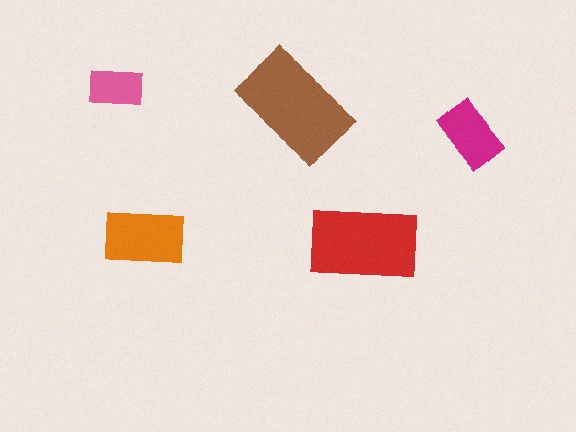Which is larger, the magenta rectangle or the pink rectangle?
The magenta one.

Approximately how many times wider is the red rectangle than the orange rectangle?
About 1.5 times wider.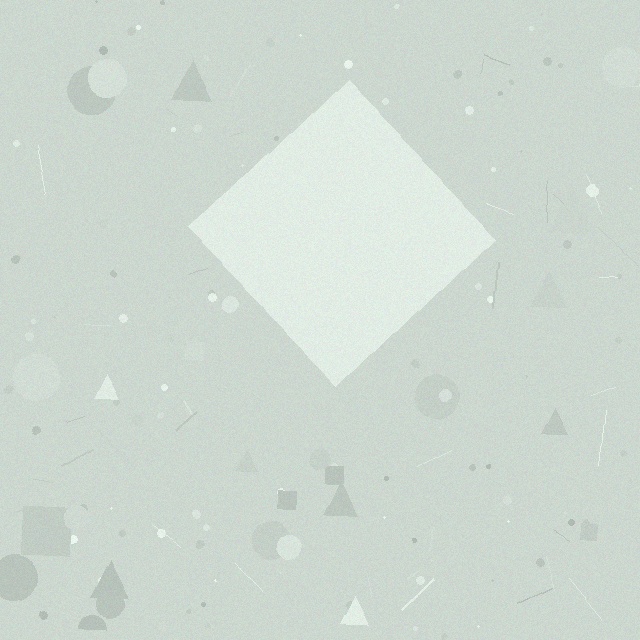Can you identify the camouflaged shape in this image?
The camouflaged shape is a diamond.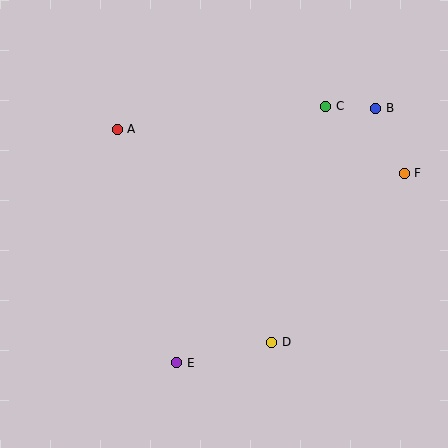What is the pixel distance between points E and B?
The distance between E and B is 323 pixels.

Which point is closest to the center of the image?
Point D at (272, 342) is closest to the center.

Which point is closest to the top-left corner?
Point A is closest to the top-left corner.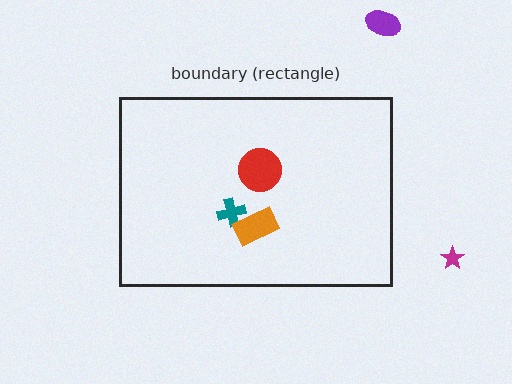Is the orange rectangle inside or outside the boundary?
Inside.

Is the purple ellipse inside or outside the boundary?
Outside.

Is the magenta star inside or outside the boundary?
Outside.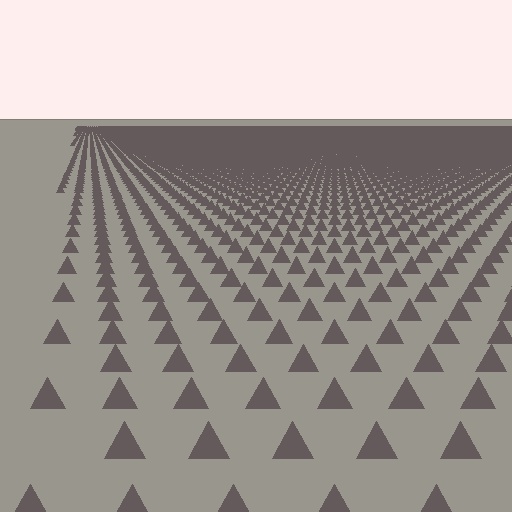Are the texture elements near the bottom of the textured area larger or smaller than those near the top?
Larger. Near the bottom, elements are closer to the viewer and appear at a bigger on-screen size.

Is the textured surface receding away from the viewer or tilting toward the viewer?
The surface is receding away from the viewer. Texture elements get smaller and denser toward the top.